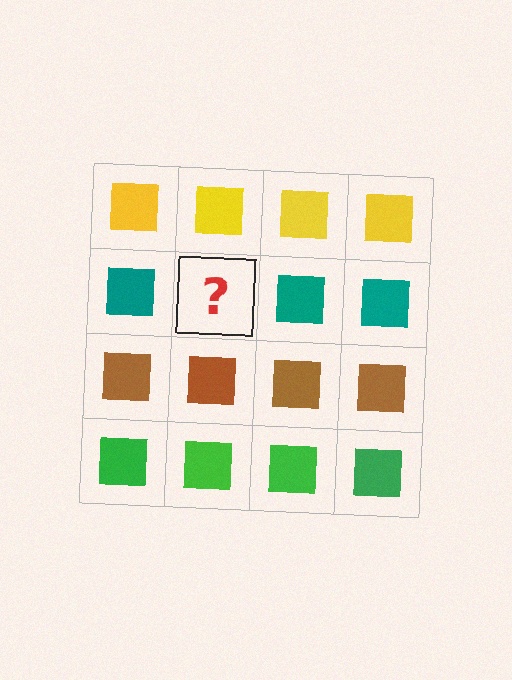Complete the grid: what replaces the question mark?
The question mark should be replaced with a teal square.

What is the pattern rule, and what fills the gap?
The rule is that each row has a consistent color. The gap should be filled with a teal square.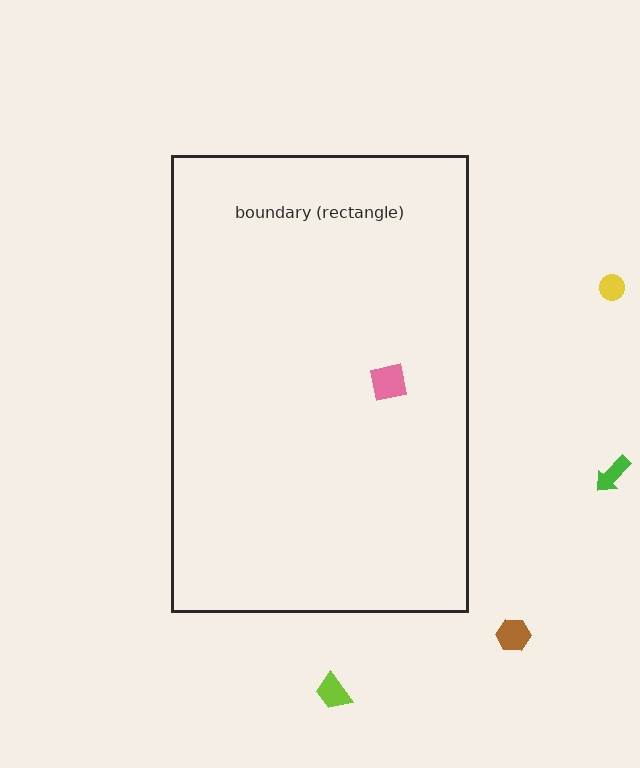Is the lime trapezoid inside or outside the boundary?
Outside.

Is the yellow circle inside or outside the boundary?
Outside.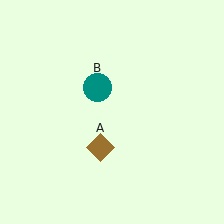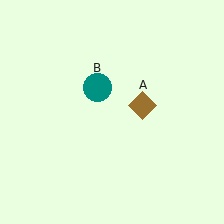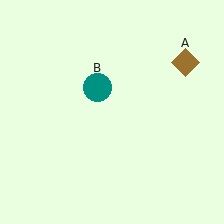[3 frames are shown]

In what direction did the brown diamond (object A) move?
The brown diamond (object A) moved up and to the right.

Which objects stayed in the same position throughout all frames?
Teal circle (object B) remained stationary.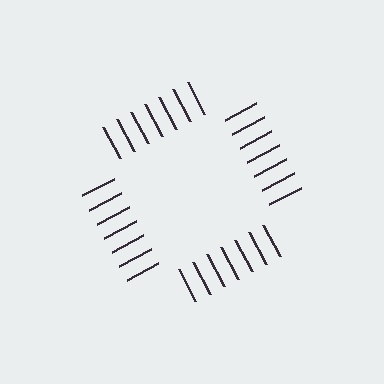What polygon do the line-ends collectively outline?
An illusory square — the line segments terminate on its edges but no continuous stroke is drawn.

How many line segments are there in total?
28 — 7 along each of the 4 edges.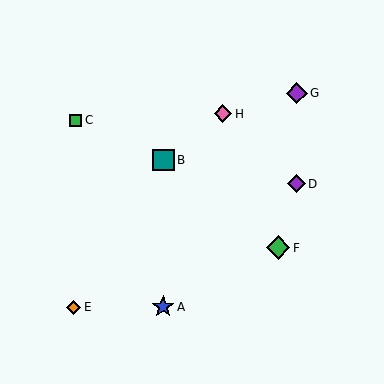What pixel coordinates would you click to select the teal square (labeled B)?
Click at (164, 160) to select the teal square B.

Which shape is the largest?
The green diamond (labeled F) is the largest.